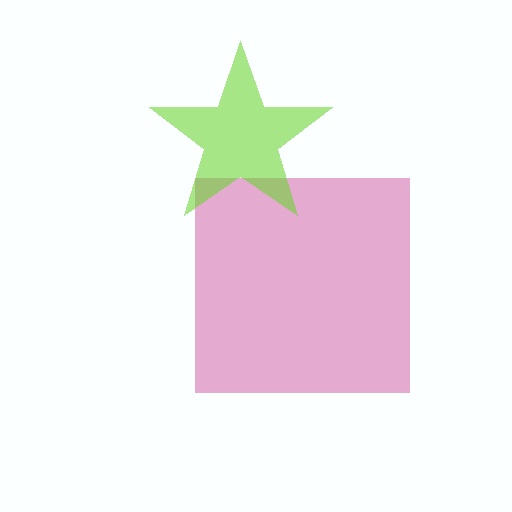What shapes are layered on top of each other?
The layered shapes are: a magenta square, a lime star.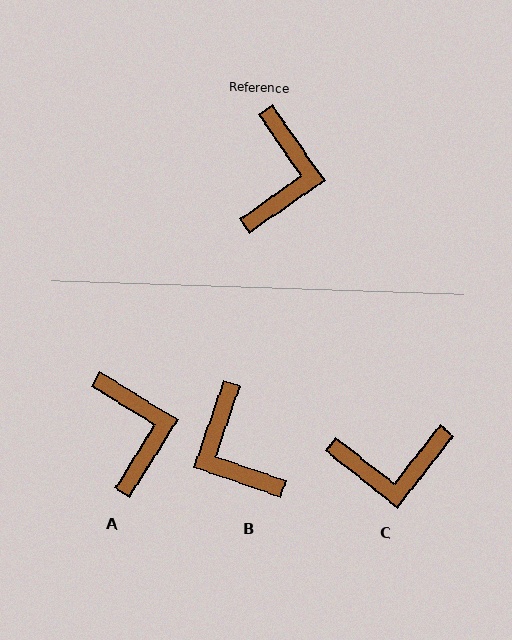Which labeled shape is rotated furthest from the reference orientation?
B, about 144 degrees away.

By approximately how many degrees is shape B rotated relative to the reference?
Approximately 144 degrees clockwise.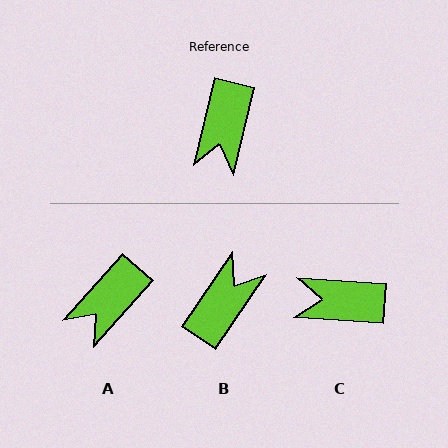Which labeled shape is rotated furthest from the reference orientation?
B, about 160 degrees away.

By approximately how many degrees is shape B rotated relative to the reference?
Approximately 160 degrees counter-clockwise.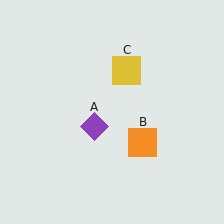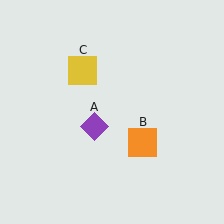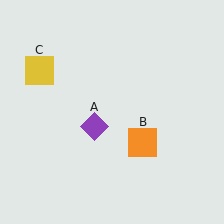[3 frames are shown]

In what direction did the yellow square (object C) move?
The yellow square (object C) moved left.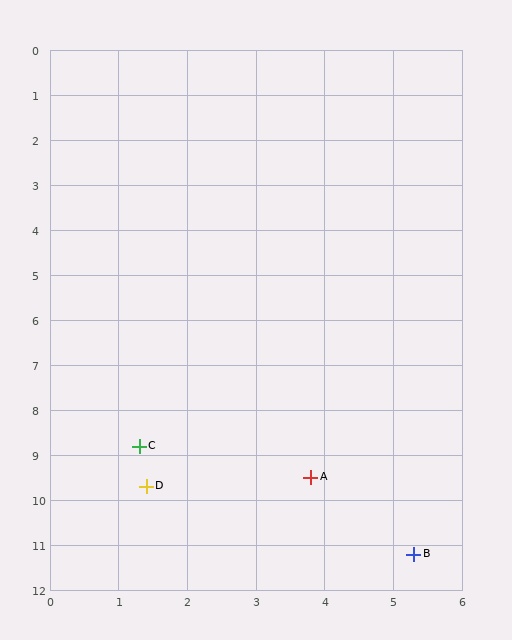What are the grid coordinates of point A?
Point A is at approximately (3.8, 9.5).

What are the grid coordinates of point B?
Point B is at approximately (5.3, 11.2).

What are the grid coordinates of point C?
Point C is at approximately (1.3, 8.8).